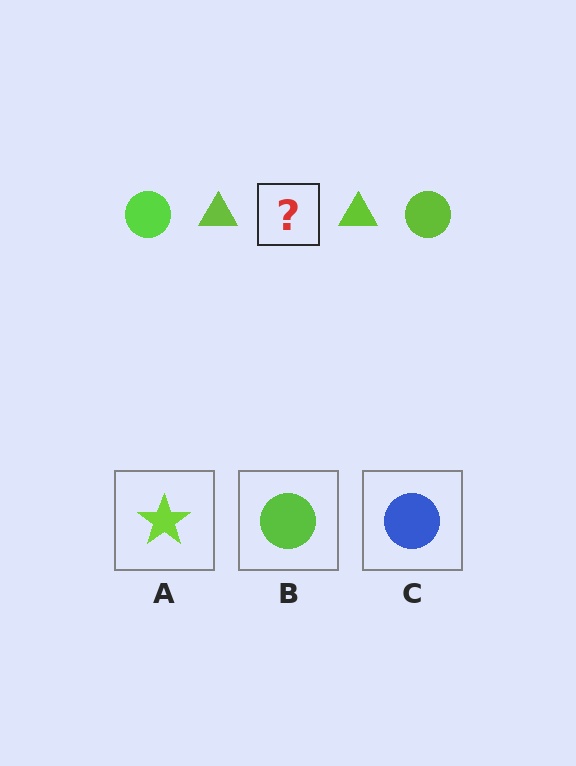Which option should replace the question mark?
Option B.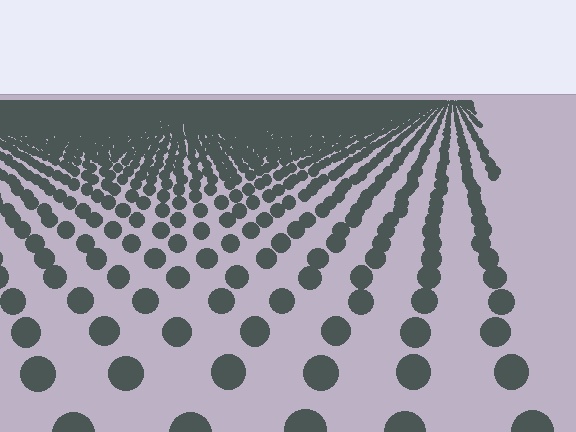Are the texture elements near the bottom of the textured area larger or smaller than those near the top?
Larger. Near the bottom, elements are closer to the viewer and appear at a bigger on-screen size.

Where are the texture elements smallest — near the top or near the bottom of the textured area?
Near the top.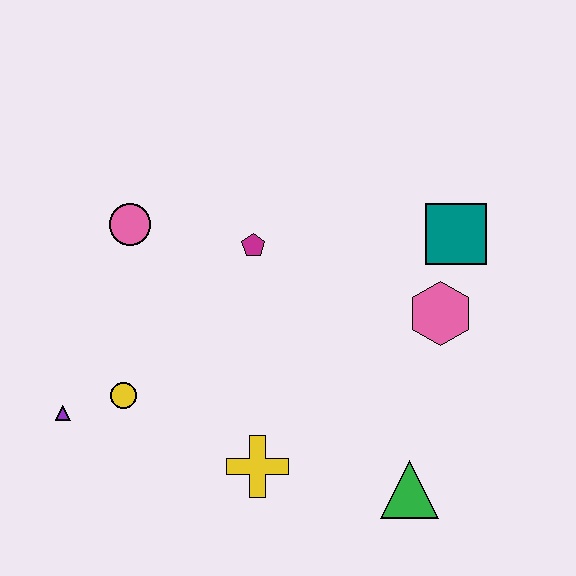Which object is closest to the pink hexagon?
The teal square is closest to the pink hexagon.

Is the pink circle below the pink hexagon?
No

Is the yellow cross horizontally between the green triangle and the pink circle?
Yes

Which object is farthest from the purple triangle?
The teal square is farthest from the purple triangle.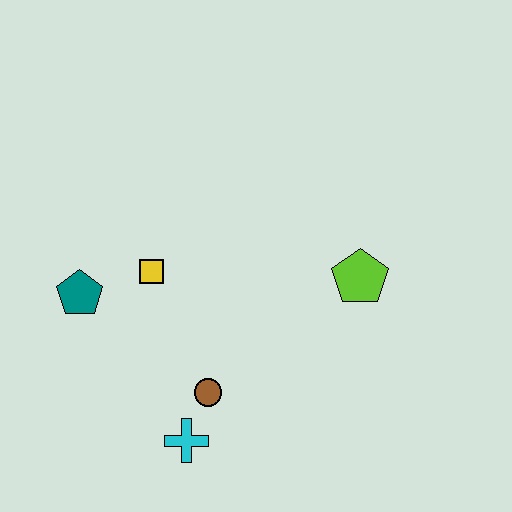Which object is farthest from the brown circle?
The lime pentagon is farthest from the brown circle.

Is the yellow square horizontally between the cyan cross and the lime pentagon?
No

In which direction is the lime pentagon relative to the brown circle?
The lime pentagon is to the right of the brown circle.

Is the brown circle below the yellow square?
Yes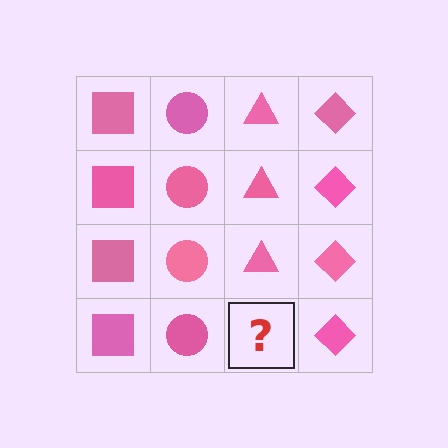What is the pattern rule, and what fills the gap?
The rule is that each column has a consistent shape. The gap should be filled with a pink triangle.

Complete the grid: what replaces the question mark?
The question mark should be replaced with a pink triangle.